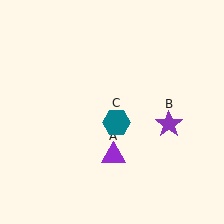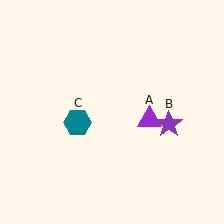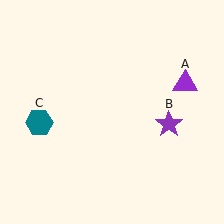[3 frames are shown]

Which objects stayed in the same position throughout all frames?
Purple star (object B) remained stationary.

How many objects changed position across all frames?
2 objects changed position: purple triangle (object A), teal hexagon (object C).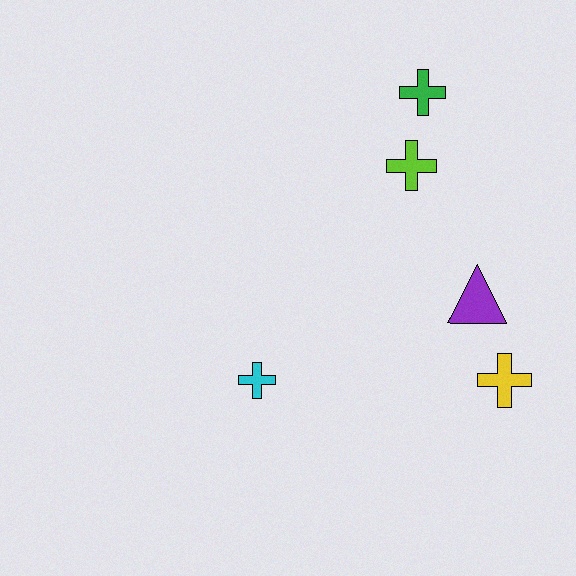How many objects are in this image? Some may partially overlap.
There are 5 objects.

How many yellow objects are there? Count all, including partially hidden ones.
There is 1 yellow object.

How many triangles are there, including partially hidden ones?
There is 1 triangle.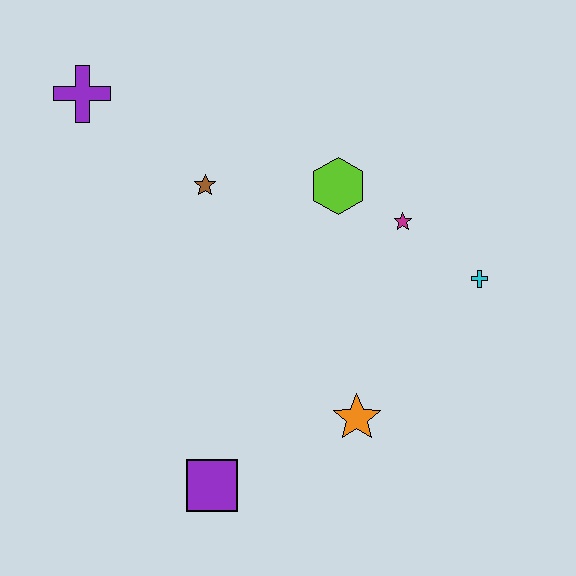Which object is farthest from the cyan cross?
The purple cross is farthest from the cyan cross.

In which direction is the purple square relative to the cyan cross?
The purple square is to the left of the cyan cross.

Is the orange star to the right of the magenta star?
No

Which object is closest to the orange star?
The purple square is closest to the orange star.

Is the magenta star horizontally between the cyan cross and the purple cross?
Yes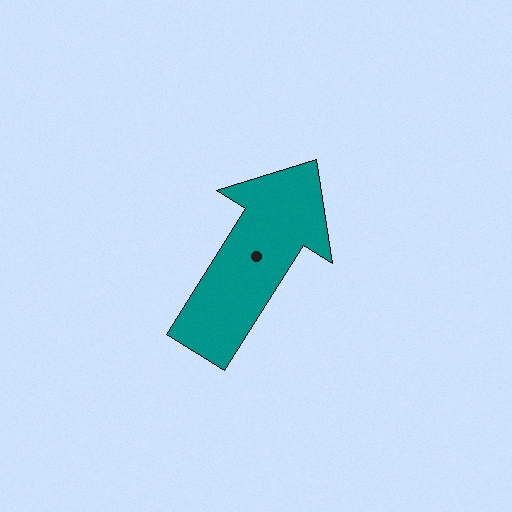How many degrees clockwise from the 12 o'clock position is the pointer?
Approximately 32 degrees.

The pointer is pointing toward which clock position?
Roughly 1 o'clock.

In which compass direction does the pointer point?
Northeast.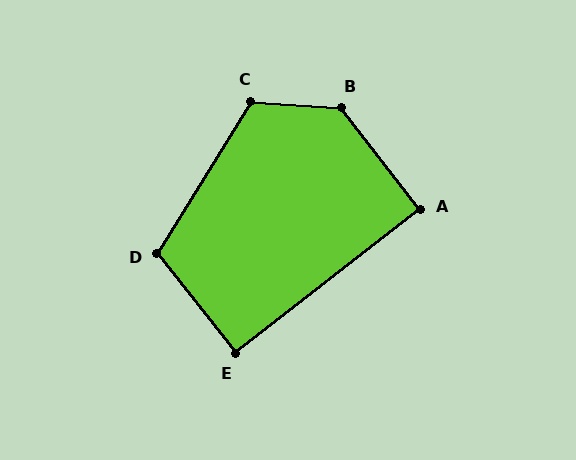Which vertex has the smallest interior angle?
A, at approximately 90 degrees.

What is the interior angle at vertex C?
Approximately 118 degrees (obtuse).